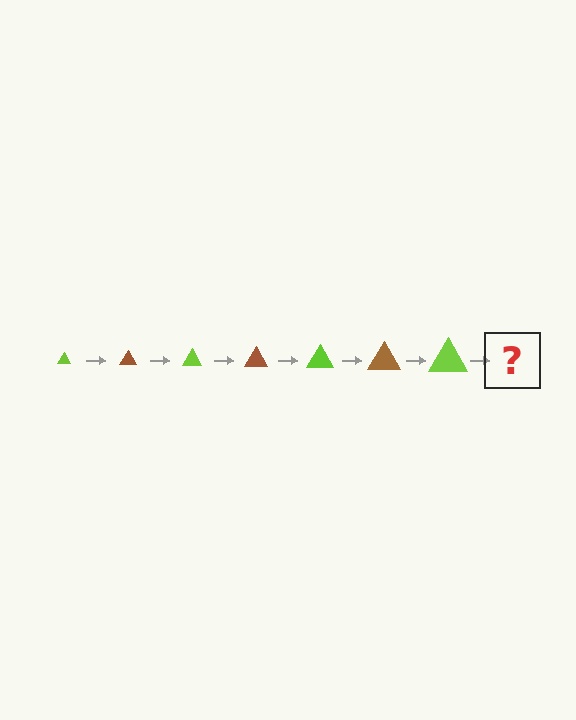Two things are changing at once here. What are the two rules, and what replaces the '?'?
The two rules are that the triangle grows larger each step and the color cycles through lime and brown. The '?' should be a brown triangle, larger than the previous one.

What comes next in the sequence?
The next element should be a brown triangle, larger than the previous one.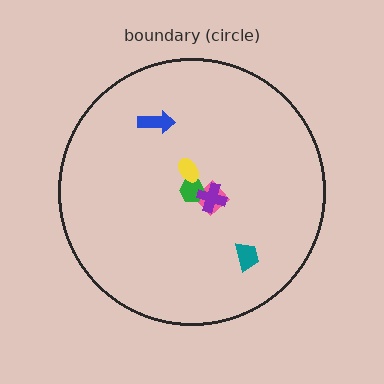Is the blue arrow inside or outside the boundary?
Inside.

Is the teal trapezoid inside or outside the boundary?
Inside.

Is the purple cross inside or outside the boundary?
Inside.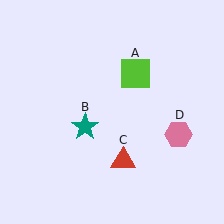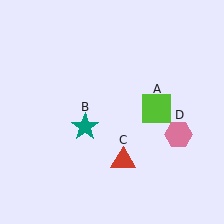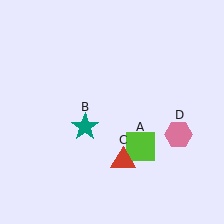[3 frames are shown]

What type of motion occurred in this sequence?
The lime square (object A) rotated clockwise around the center of the scene.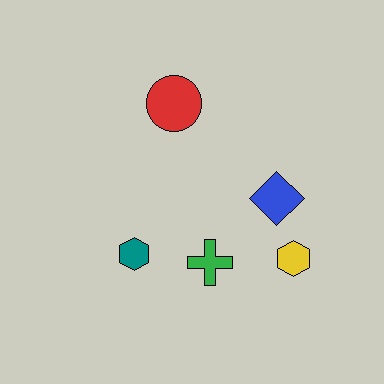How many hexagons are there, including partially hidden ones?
There are 2 hexagons.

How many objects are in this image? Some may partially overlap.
There are 5 objects.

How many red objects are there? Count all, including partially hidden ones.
There is 1 red object.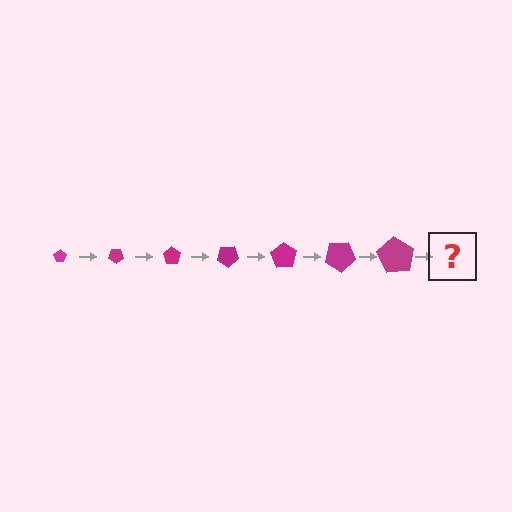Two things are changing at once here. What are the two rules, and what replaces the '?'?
The two rules are that the pentagon grows larger each step and it rotates 35 degrees each step. The '?' should be a pentagon, larger than the previous one and rotated 245 degrees from the start.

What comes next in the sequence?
The next element should be a pentagon, larger than the previous one and rotated 245 degrees from the start.